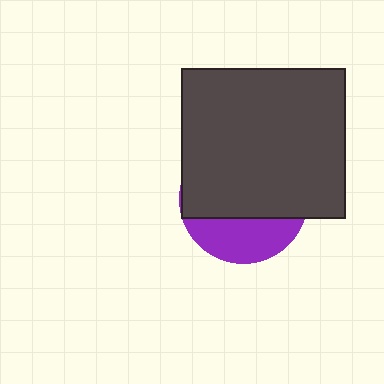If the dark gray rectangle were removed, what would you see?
You would see the complete purple circle.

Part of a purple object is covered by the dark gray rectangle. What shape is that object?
It is a circle.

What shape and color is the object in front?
The object in front is a dark gray rectangle.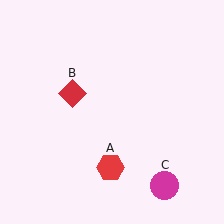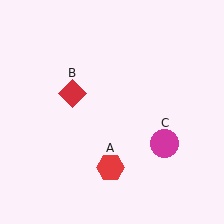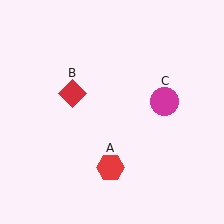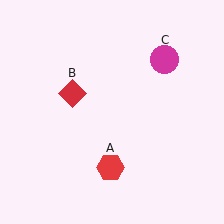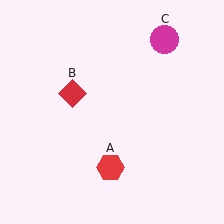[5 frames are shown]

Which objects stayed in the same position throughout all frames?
Red hexagon (object A) and red diamond (object B) remained stationary.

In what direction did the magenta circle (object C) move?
The magenta circle (object C) moved up.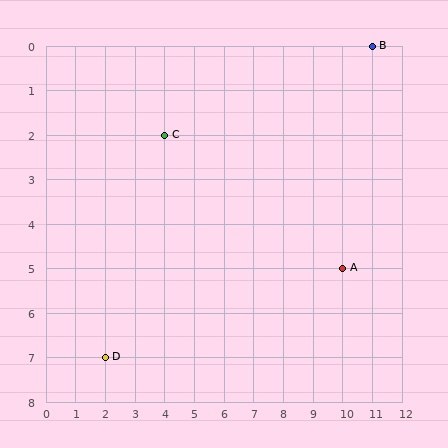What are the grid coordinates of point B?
Point B is at grid coordinates (11, 0).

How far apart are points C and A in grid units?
Points C and A are 6 columns and 3 rows apart (about 6.7 grid units diagonally).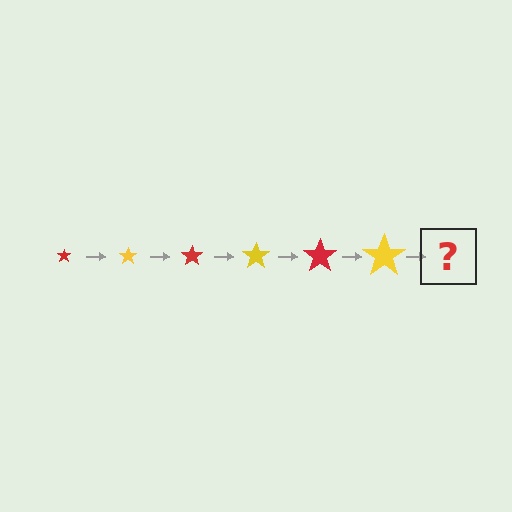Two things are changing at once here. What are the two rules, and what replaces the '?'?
The two rules are that the star grows larger each step and the color cycles through red and yellow. The '?' should be a red star, larger than the previous one.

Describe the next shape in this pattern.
It should be a red star, larger than the previous one.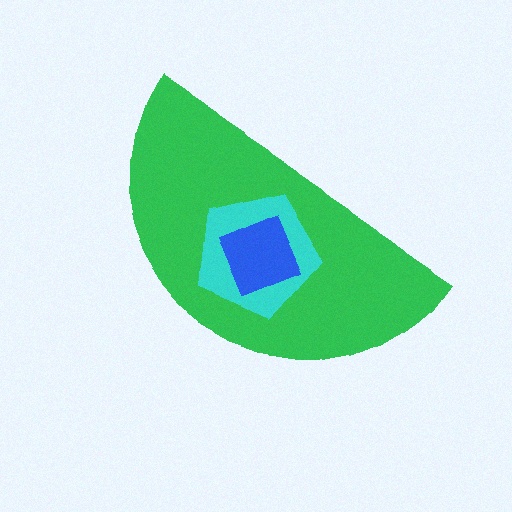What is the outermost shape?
The green semicircle.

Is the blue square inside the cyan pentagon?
Yes.